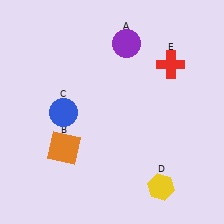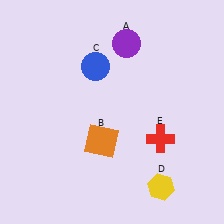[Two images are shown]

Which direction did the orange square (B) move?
The orange square (B) moved right.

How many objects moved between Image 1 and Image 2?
3 objects moved between the two images.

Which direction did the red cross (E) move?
The red cross (E) moved down.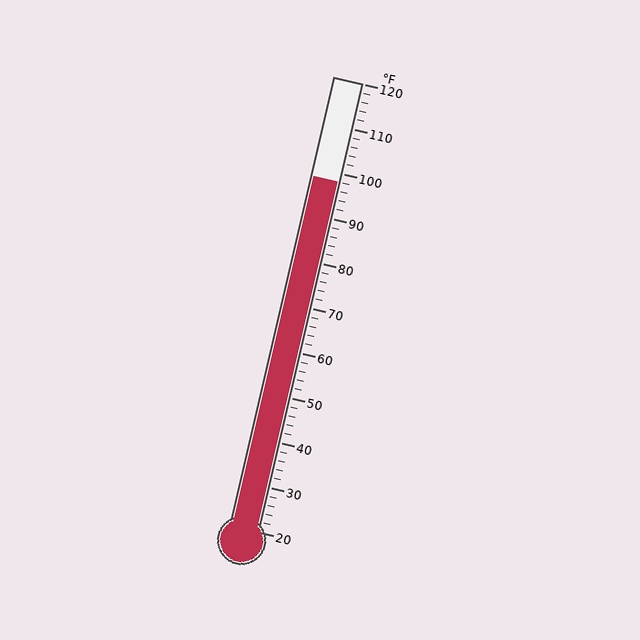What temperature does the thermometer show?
The thermometer shows approximately 98°F.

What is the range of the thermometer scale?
The thermometer scale ranges from 20°F to 120°F.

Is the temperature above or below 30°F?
The temperature is above 30°F.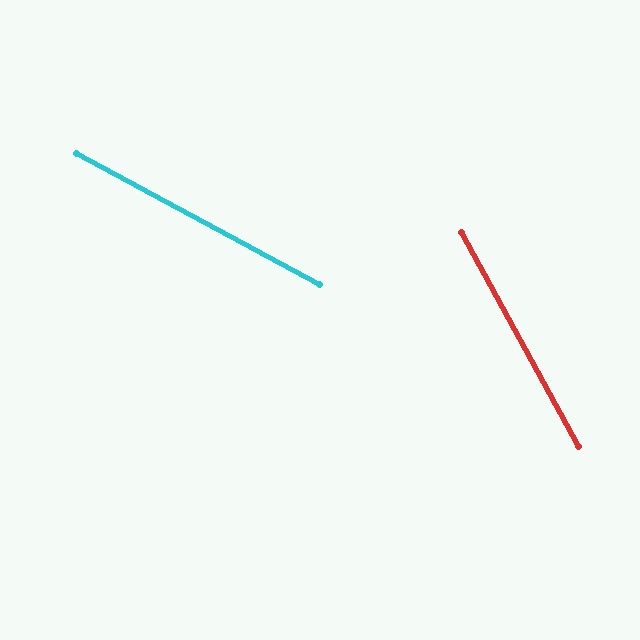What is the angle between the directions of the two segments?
Approximately 33 degrees.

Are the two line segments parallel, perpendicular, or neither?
Neither parallel nor perpendicular — they differ by about 33°.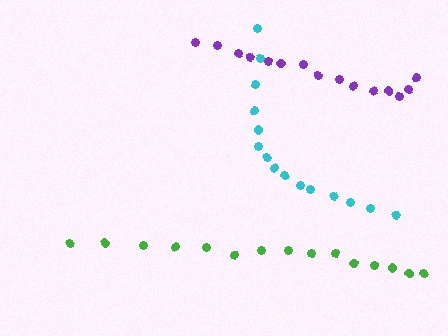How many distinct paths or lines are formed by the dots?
There are 3 distinct paths.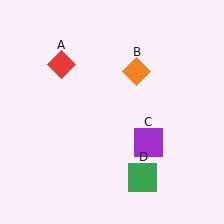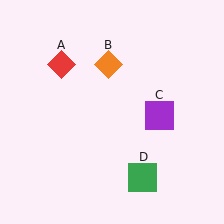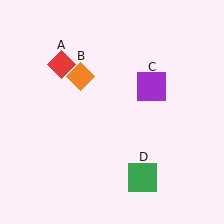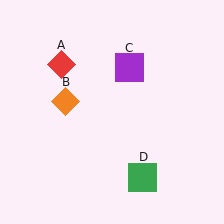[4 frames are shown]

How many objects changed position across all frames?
2 objects changed position: orange diamond (object B), purple square (object C).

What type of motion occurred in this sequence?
The orange diamond (object B), purple square (object C) rotated counterclockwise around the center of the scene.